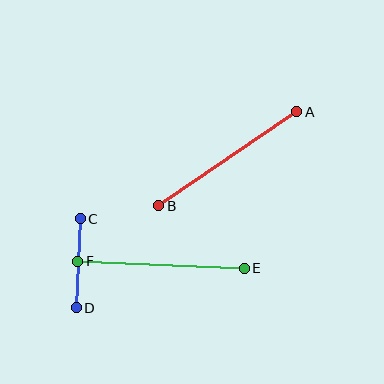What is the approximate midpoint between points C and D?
The midpoint is at approximately (78, 263) pixels.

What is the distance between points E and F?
The distance is approximately 167 pixels.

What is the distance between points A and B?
The distance is approximately 167 pixels.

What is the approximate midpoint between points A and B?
The midpoint is at approximately (228, 159) pixels.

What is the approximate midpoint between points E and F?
The midpoint is at approximately (161, 265) pixels.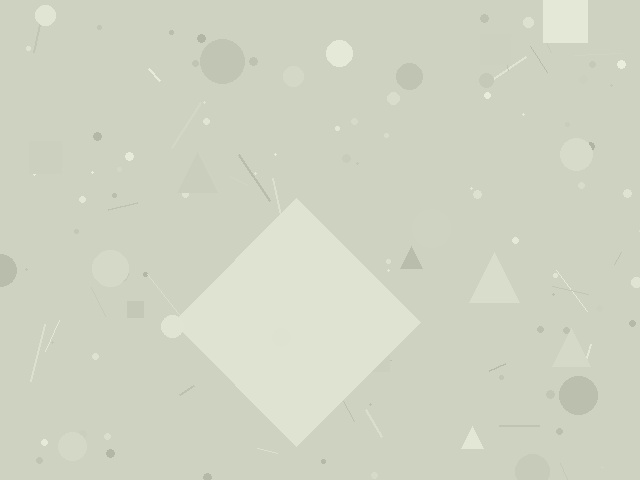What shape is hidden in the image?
A diamond is hidden in the image.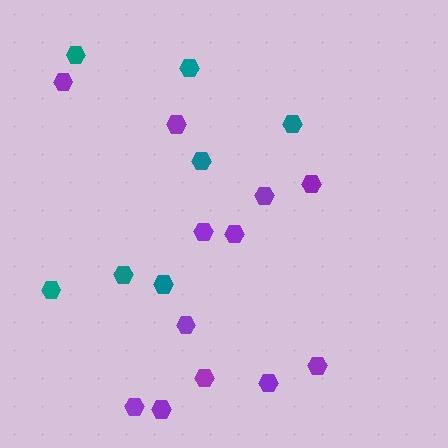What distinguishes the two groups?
There are 2 groups: one group of purple hexagons (12) and one group of teal hexagons (7).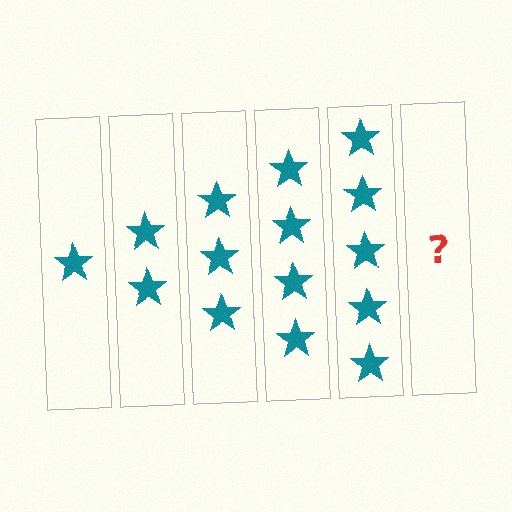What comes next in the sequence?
The next element should be 6 stars.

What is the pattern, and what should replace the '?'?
The pattern is that each step adds one more star. The '?' should be 6 stars.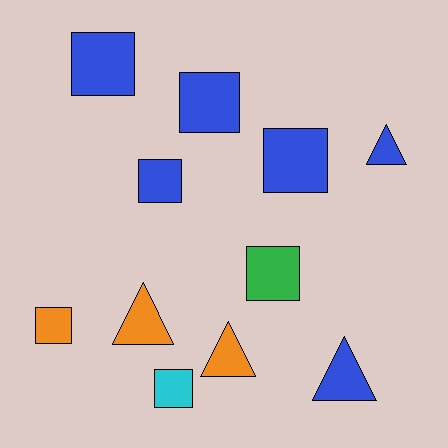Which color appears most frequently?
Blue, with 6 objects.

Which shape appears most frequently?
Square, with 7 objects.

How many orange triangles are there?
There are 2 orange triangles.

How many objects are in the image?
There are 11 objects.